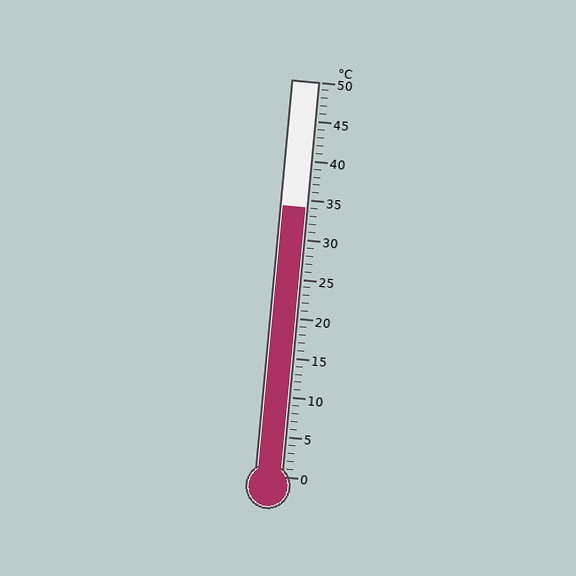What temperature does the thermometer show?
The thermometer shows approximately 34°C.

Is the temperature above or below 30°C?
The temperature is above 30°C.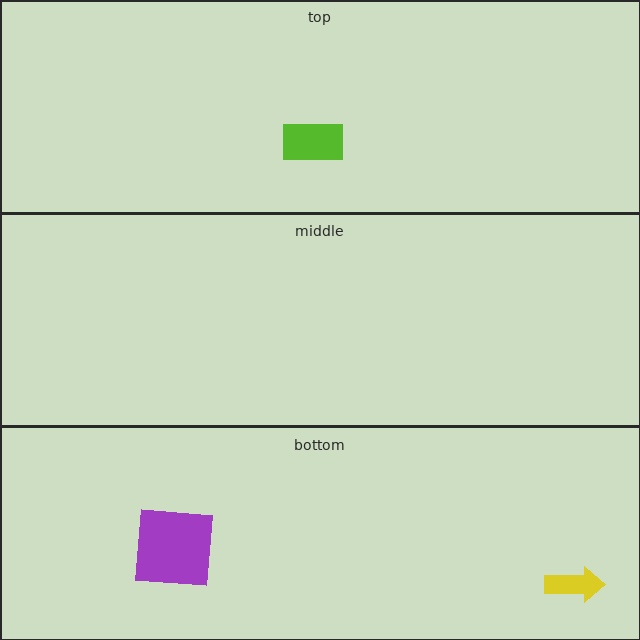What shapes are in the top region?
The lime rectangle.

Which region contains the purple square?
The bottom region.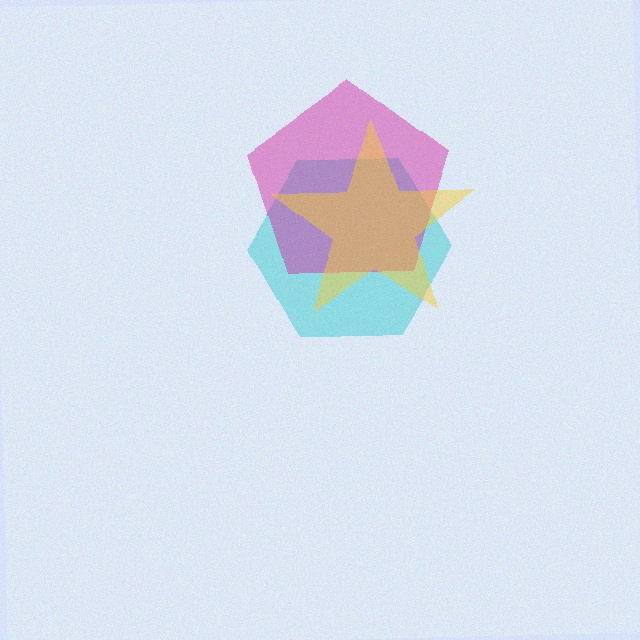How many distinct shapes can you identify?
There are 3 distinct shapes: a cyan hexagon, a magenta pentagon, a yellow star.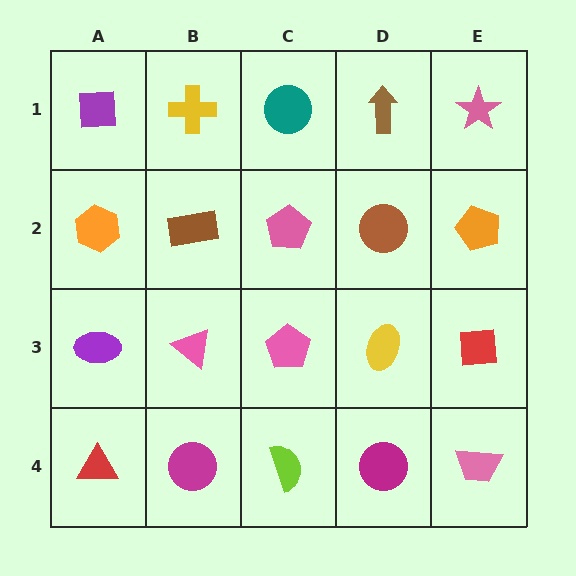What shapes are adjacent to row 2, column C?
A teal circle (row 1, column C), a pink pentagon (row 3, column C), a brown rectangle (row 2, column B), a brown circle (row 2, column D).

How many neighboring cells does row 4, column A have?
2.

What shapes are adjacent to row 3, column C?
A pink pentagon (row 2, column C), a lime semicircle (row 4, column C), a pink triangle (row 3, column B), a yellow ellipse (row 3, column D).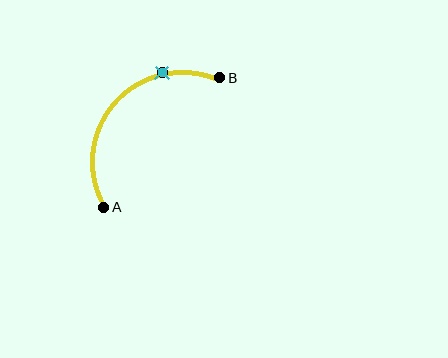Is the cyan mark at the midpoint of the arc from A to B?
No. The cyan mark lies on the arc but is closer to endpoint B. The arc midpoint would be at the point on the curve equidistant along the arc from both A and B.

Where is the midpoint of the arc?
The arc midpoint is the point on the curve farthest from the straight line joining A and B. It sits above and to the left of that line.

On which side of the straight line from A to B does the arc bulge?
The arc bulges above and to the left of the straight line connecting A and B.